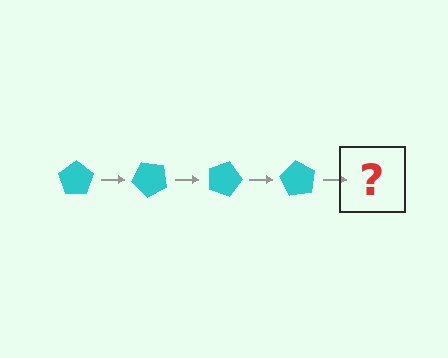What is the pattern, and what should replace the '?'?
The pattern is that the pentagon rotates 45 degrees each step. The '?' should be a cyan pentagon rotated 180 degrees.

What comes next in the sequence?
The next element should be a cyan pentagon rotated 180 degrees.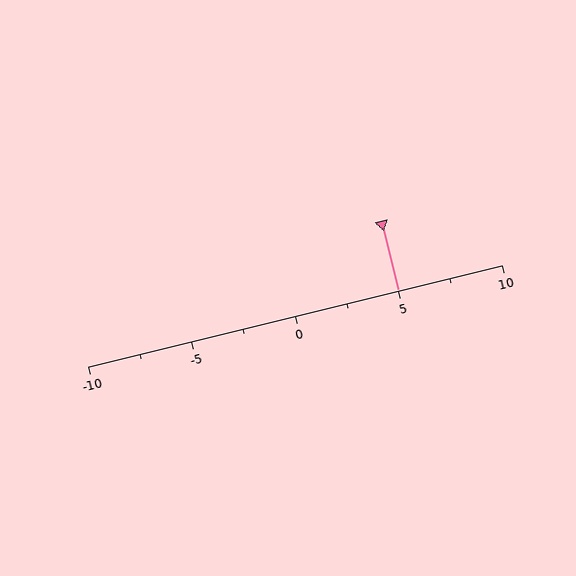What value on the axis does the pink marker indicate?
The marker indicates approximately 5.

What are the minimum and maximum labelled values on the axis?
The axis runs from -10 to 10.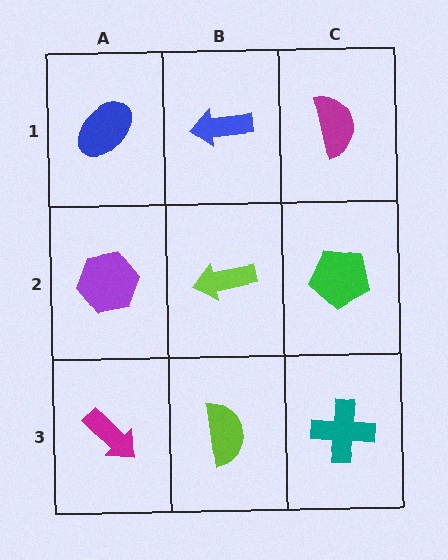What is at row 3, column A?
A magenta arrow.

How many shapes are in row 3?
3 shapes.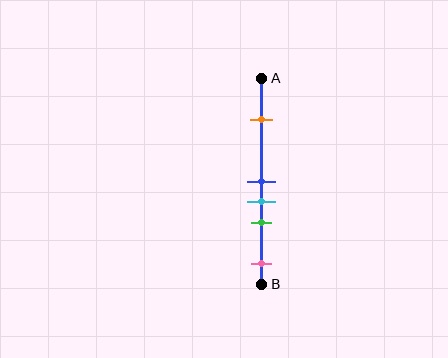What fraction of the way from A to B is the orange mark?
The orange mark is approximately 20% (0.2) of the way from A to B.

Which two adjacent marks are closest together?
The blue and cyan marks are the closest adjacent pair.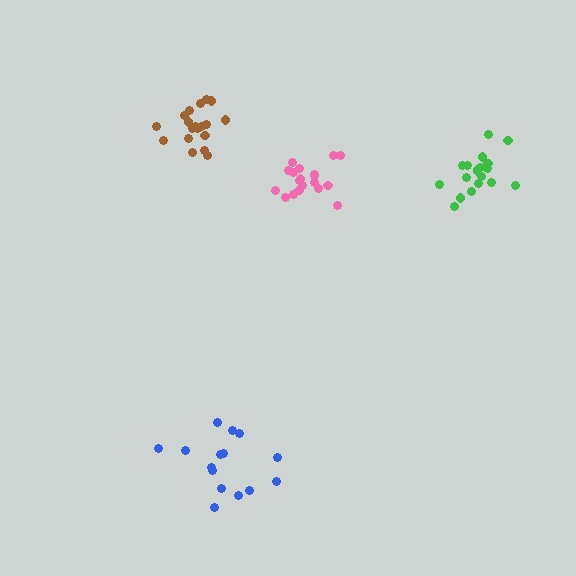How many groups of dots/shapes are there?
There are 4 groups.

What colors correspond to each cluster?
The clusters are colored: blue, brown, pink, green.